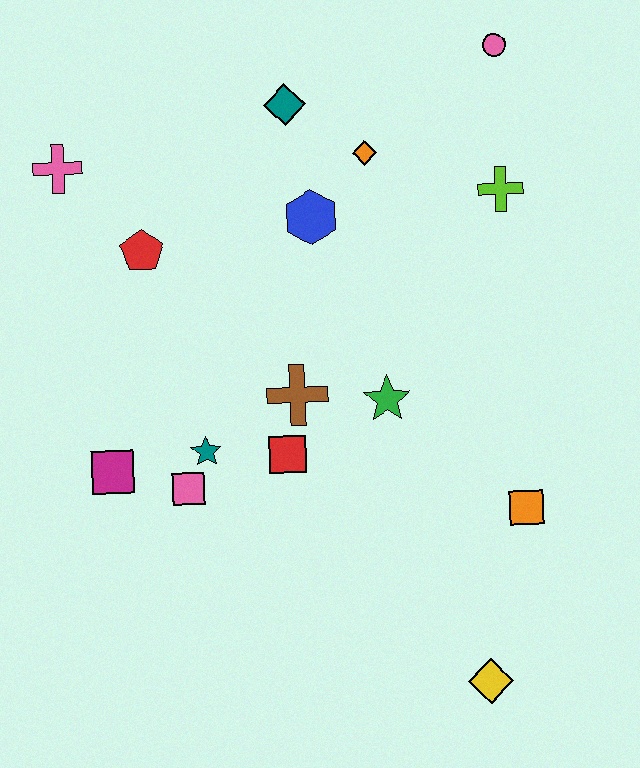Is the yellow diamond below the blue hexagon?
Yes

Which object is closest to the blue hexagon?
The orange diamond is closest to the blue hexagon.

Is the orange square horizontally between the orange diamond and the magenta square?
No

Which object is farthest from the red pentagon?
The yellow diamond is farthest from the red pentagon.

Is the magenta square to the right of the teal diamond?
No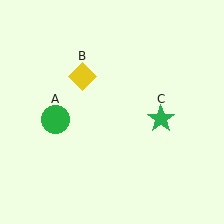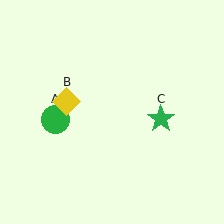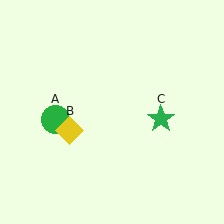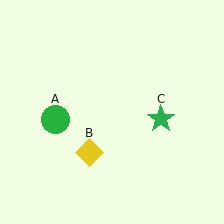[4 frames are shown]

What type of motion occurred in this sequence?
The yellow diamond (object B) rotated counterclockwise around the center of the scene.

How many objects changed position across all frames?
1 object changed position: yellow diamond (object B).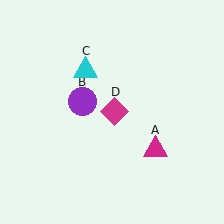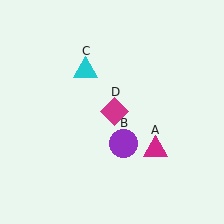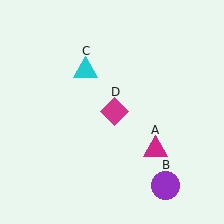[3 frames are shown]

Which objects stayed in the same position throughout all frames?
Magenta triangle (object A) and cyan triangle (object C) and magenta diamond (object D) remained stationary.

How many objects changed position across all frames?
1 object changed position: purple circle (object B).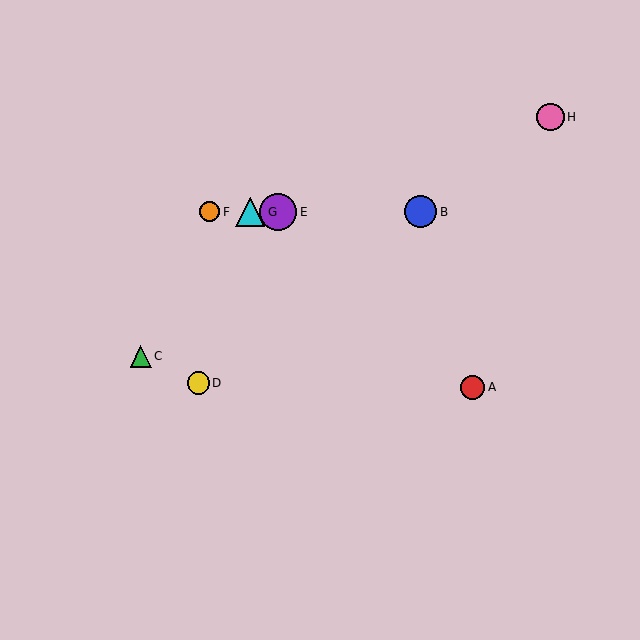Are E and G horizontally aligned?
Yes, both are at y≈212.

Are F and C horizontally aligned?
No, F is at y≈212 and C is at y≈356.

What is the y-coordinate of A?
Object A is at y≈387.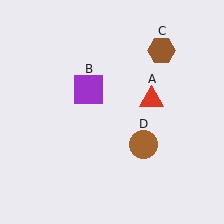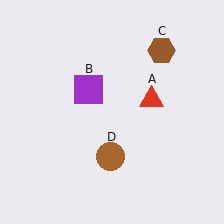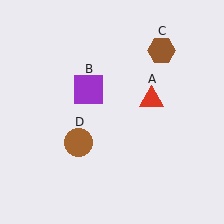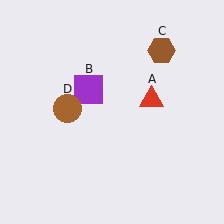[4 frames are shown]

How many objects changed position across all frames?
1 object changed position: brown circle (object D).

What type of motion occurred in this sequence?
The brown circle (object D) rotated clockwise around the center of the scene.